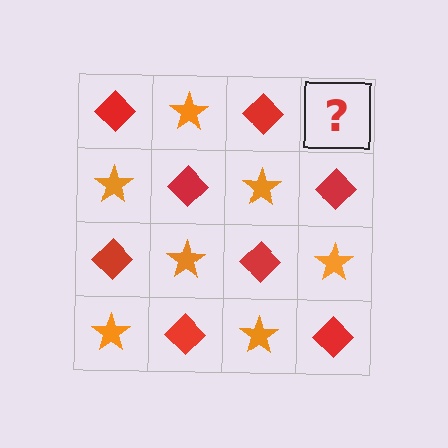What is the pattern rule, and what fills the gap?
The rule is that it alternates red diamond and orange star in a checkerboard pattern. The gap should be filled with an orange star.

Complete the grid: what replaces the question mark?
The question mark should be replaced with an orange star.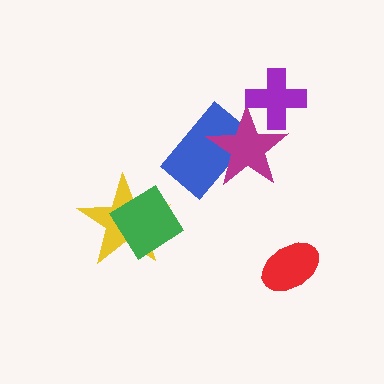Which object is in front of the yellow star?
The green diamond is in front of the yellow star.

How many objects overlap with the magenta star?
2 objects overlap with the magenta star.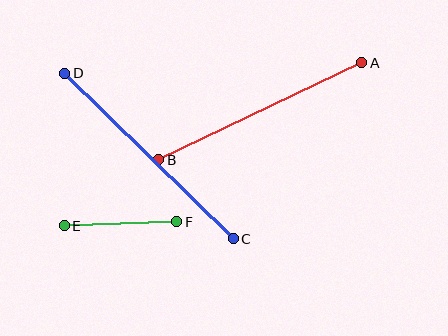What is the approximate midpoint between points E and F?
The midpoint is at approximately (121, 224) pixels.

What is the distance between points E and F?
The distance is approximately 112 pixels.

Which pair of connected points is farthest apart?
Points C and D are farthest apart.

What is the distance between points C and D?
The distance is approximately 236 pixels.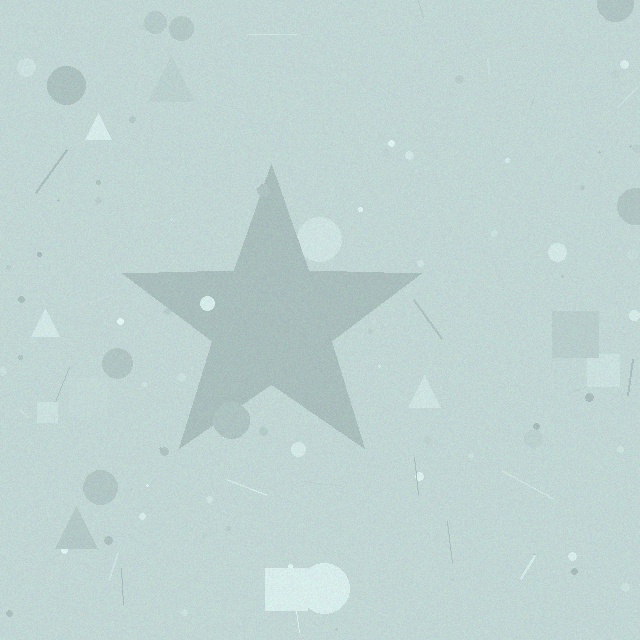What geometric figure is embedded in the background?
A star is embedded in the background.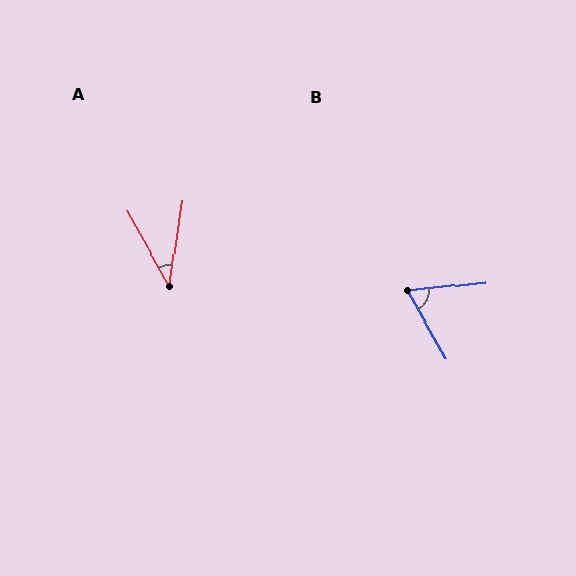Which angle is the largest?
B, at approximately 66 degrees.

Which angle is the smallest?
A, at approximately 37 degrees.